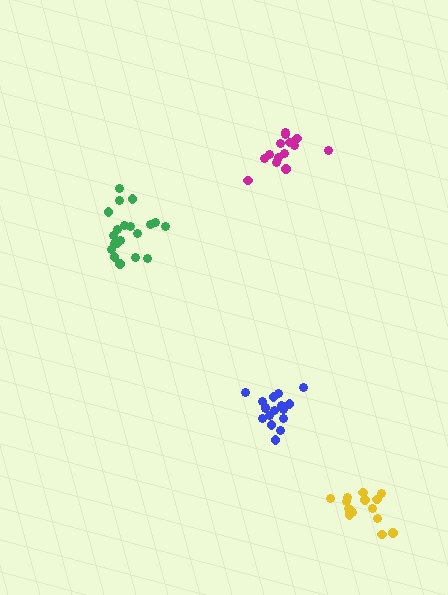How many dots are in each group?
Group 1: 20 dots, Group 2: 17 dots, Group 3: 14 dots, Group 4: 16 dots (67 total).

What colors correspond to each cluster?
The clusters are colored: green, blue, magenta, yellow.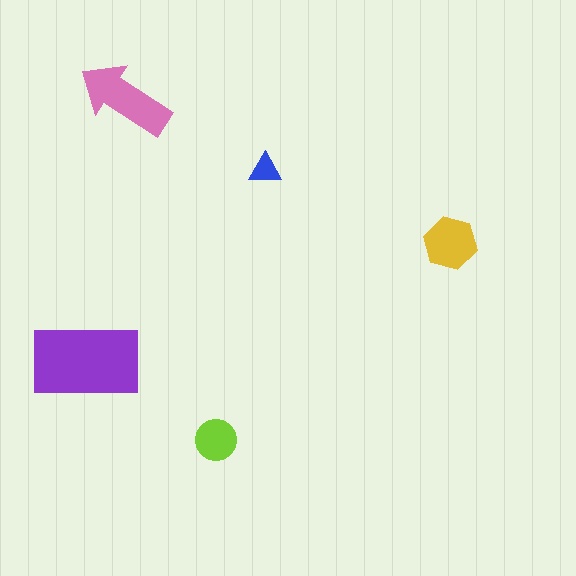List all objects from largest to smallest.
The purple rectangle, the pink arrow, the yellow hexagon, the lime circle, the blue triangle.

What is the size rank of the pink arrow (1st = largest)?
2nd.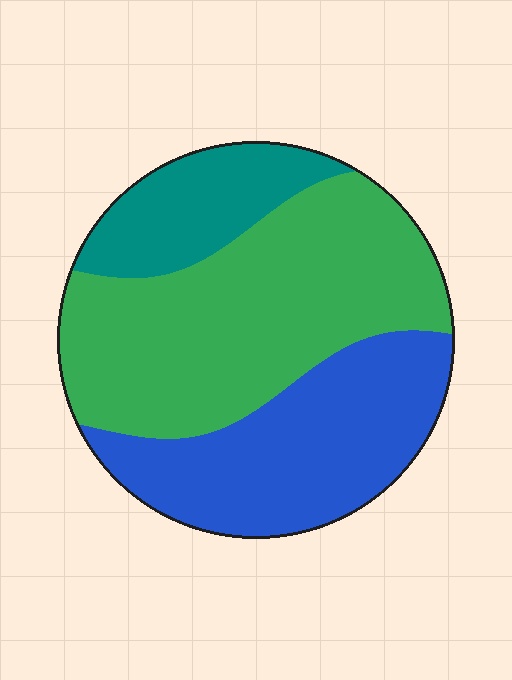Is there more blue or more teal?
Blue.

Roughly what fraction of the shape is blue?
Blue takes up between a third and a half of the shape.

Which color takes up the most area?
Green, at roughly 50%.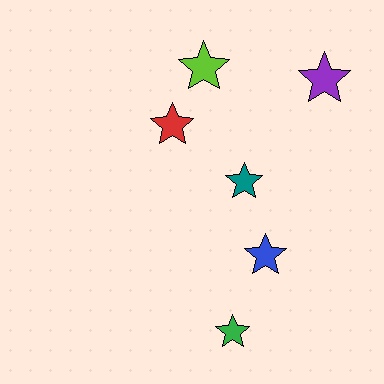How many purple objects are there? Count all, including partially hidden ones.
There is 1 purple object.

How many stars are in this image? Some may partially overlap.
There are 6 stars.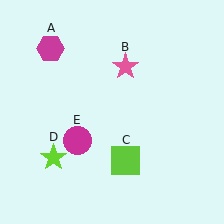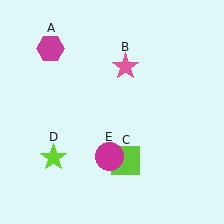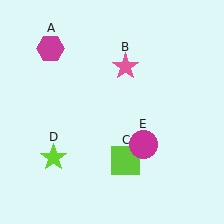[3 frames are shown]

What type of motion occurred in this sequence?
The magenta circle (object E) rotated counterclockwise around the center of the scene.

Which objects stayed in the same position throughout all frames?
Magenta hexagon (object A) and pink star (object B) and lime square (object C) and lime star (object D) remained stationary.